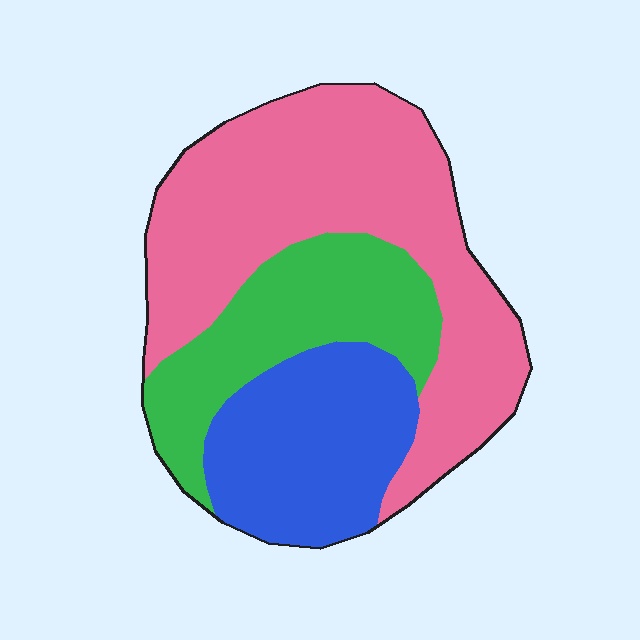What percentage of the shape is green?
Green takes up about one quarter (1/4) of the shape.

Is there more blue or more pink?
Pink.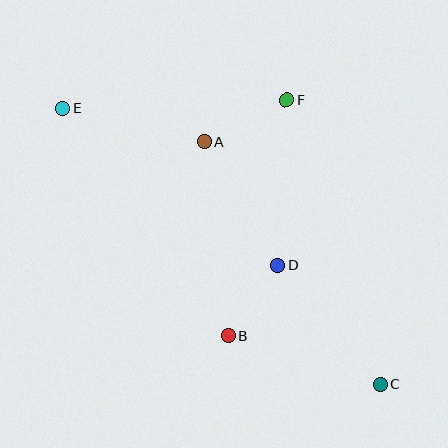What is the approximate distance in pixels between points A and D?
The distance between A and D is approximately 144 pixels.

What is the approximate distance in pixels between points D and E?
The distance between D and E is approximately 266 pixels.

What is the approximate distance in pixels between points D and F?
The distance between D and F is approximately 165 pixels.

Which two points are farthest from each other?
Points C and E are farthest from each other.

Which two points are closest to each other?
Points B and D are closest to each other.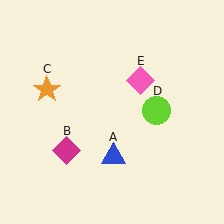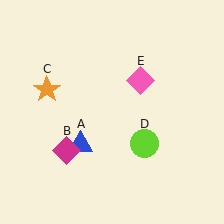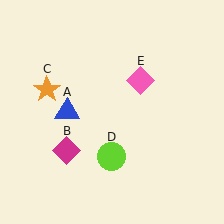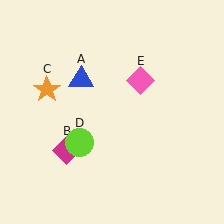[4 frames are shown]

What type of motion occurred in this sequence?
The blue triangle (object A), lime circle (object D) rotated clockwise around the center of the scene.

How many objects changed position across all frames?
2 objects changed position: blue triangle (object A), lime circle (object D).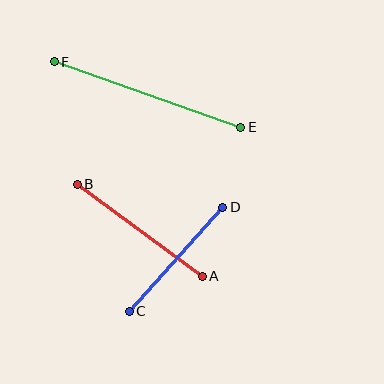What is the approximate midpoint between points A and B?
The midpoint is at approximately (140, 230) pixels.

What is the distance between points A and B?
The distance is approximately 155 pixels.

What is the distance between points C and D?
The distance is approximately 140 pixels.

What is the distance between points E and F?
The distance is approximately 198 pixels.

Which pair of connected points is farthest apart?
Points E and F are farthest apart.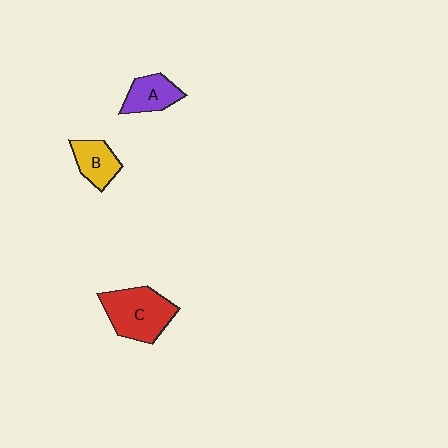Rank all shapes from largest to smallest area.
From largest to smallest: C (red), A (purple), B (yellow).